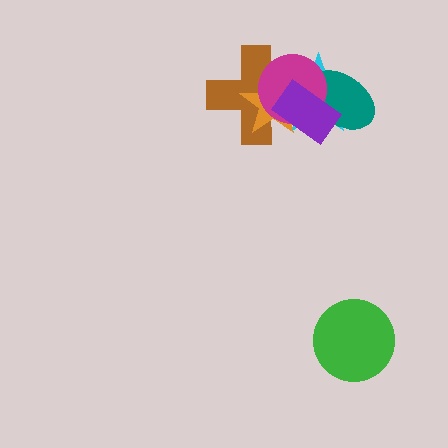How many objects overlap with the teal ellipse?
3 objects overlap with the teal ellipse.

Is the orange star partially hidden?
Yes, it is partially covered by another shape.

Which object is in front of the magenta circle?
The purple rectangle is in front of the magenta circle.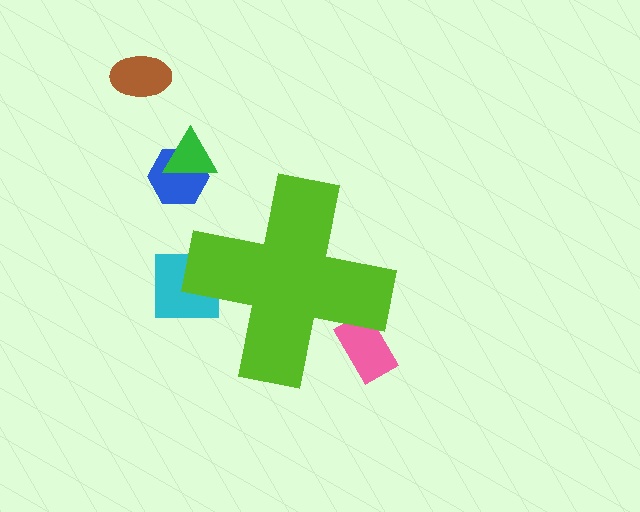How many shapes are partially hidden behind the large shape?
2 shapes are partially hidden.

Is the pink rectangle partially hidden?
Yes, the pink rectangle is partially hidden behind the lime cross.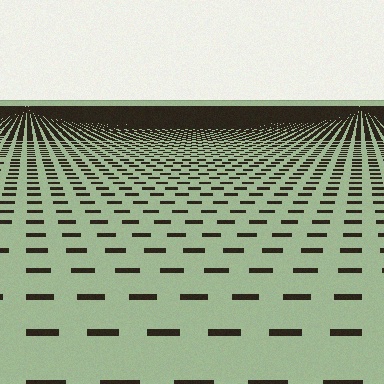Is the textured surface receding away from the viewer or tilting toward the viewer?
The surface is receding away from the viewer. Texture elements get smaller and denser toward the top.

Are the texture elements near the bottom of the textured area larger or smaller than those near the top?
Larger. Near the bottom, elements are closer to the viewer and appear at a bigger on-screen size.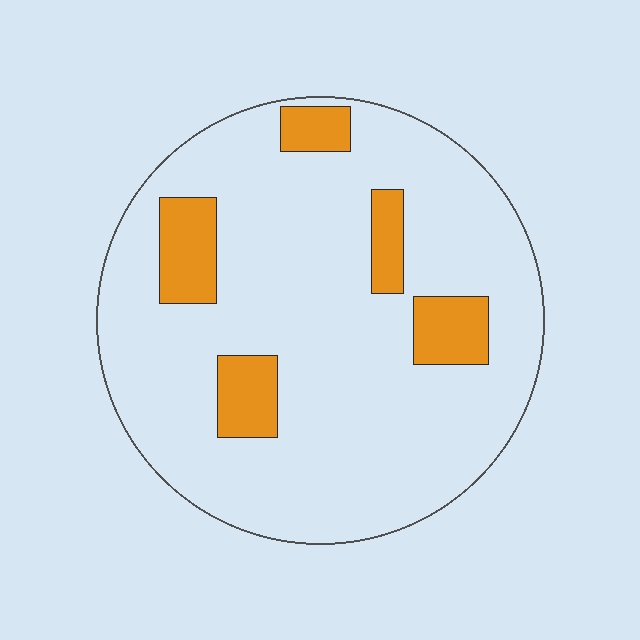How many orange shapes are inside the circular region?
5.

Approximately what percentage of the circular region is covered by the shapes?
Approximately 15%.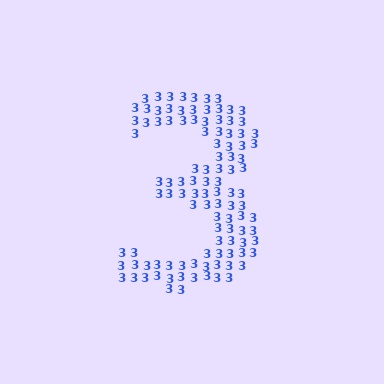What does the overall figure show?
The overall figure shows the digit 3.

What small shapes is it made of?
It is made of small digit 3's.